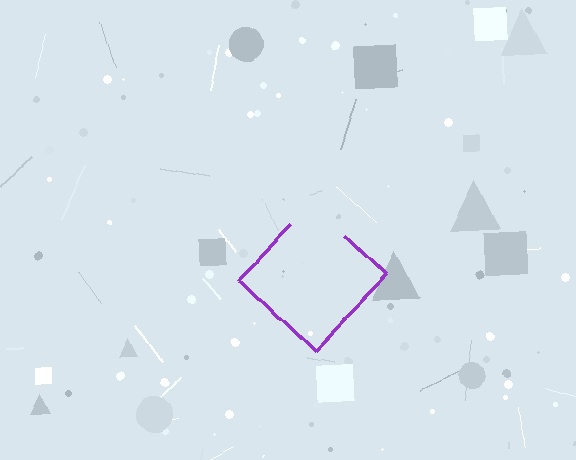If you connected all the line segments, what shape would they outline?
They would outline a diamond.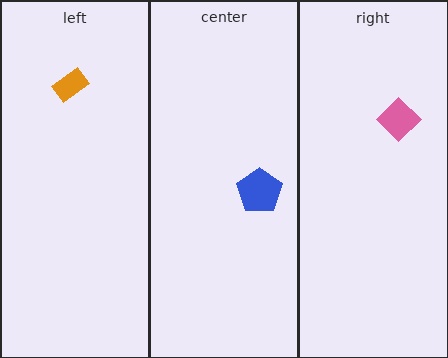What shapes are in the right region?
The pink diamond.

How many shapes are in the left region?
1.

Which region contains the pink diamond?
The right region.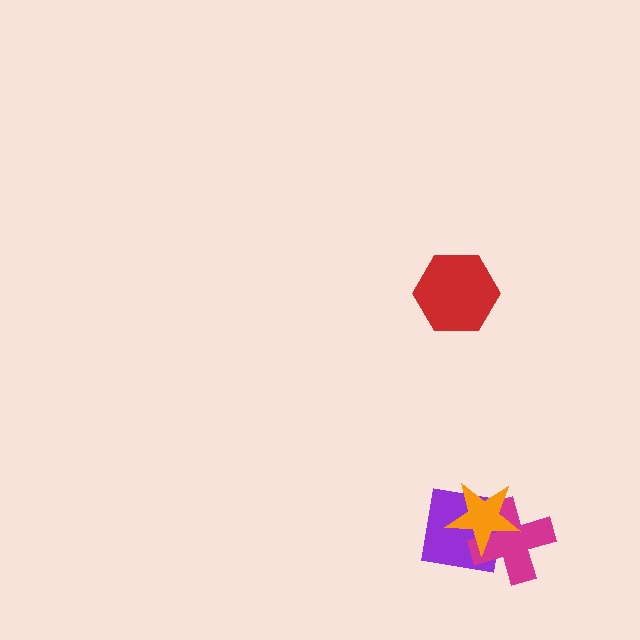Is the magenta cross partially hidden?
Yes, it is partially covered by another shape.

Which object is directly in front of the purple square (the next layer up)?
The magenta cross is directly in front of the purple square.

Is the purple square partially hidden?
Yes, it is partially covered by another shape.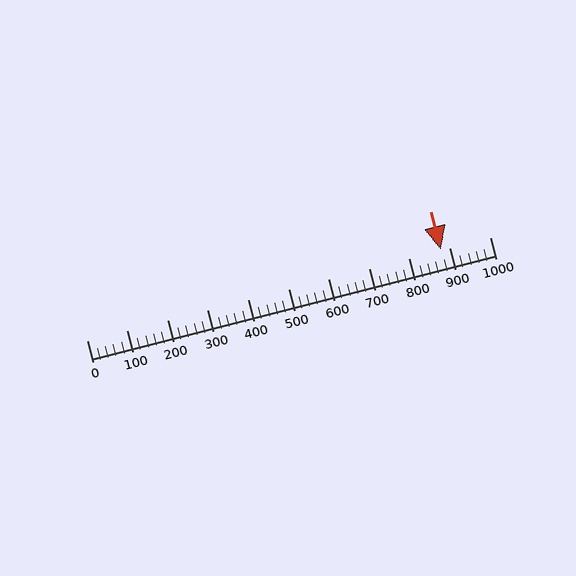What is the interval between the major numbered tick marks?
The major tick marks are spaced 100 units apart.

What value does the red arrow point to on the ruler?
The red arrow points to approximately 880.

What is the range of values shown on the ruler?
The ruler shows values from 0 to 1000.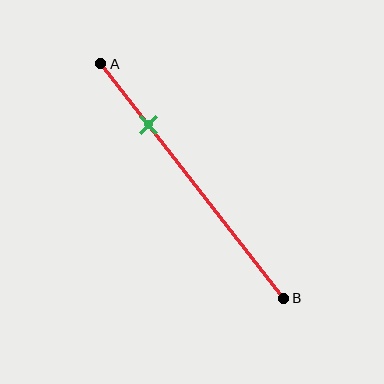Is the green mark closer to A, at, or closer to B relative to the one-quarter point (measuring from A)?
The green mark is approximately at the one-quarter point of segment AB.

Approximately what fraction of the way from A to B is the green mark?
The green mark is approximately 25% of the way from A to B.